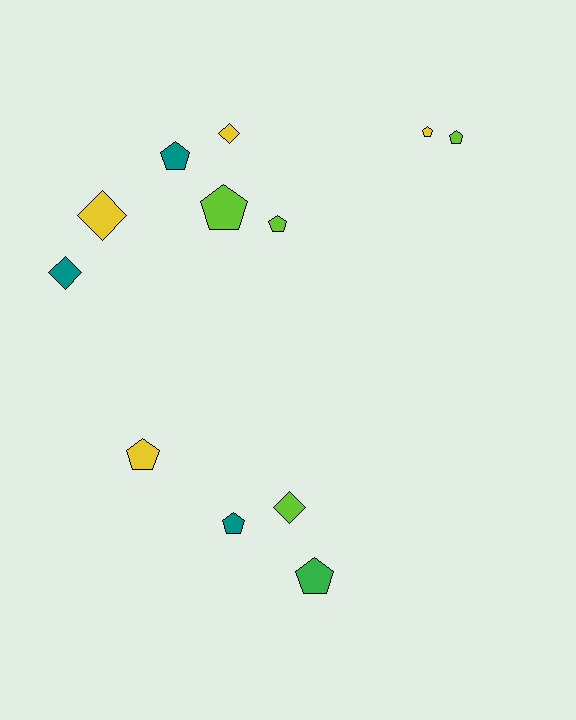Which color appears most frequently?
Yellow, with 4 objects.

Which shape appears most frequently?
Pentagon, with 8 objects.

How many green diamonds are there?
There are no green diamonds.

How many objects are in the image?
There are 12 objects.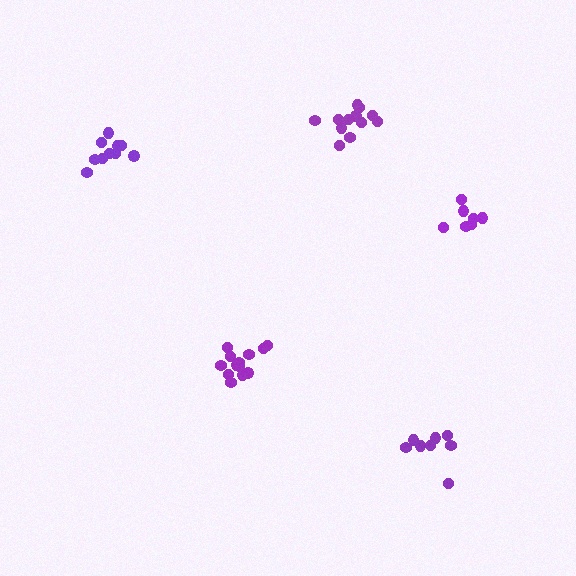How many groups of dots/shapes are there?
There are 5 groups.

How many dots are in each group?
Group 1: 7 dots, Group 2: 13 dots, Group 3: 8 dots, Group 4: 10 dots, Group 5: 12 dots (50 total).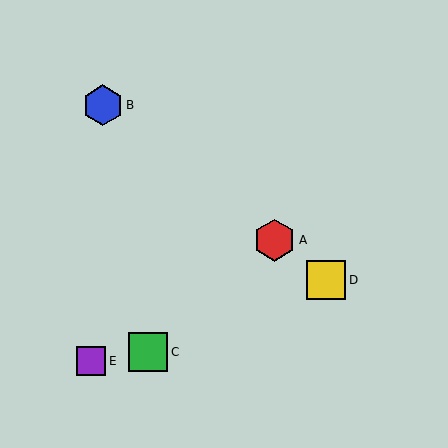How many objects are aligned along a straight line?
3 objects (A, B, D) are aligned along a straight line.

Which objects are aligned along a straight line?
Objects A, B, D are aligned along a straight line.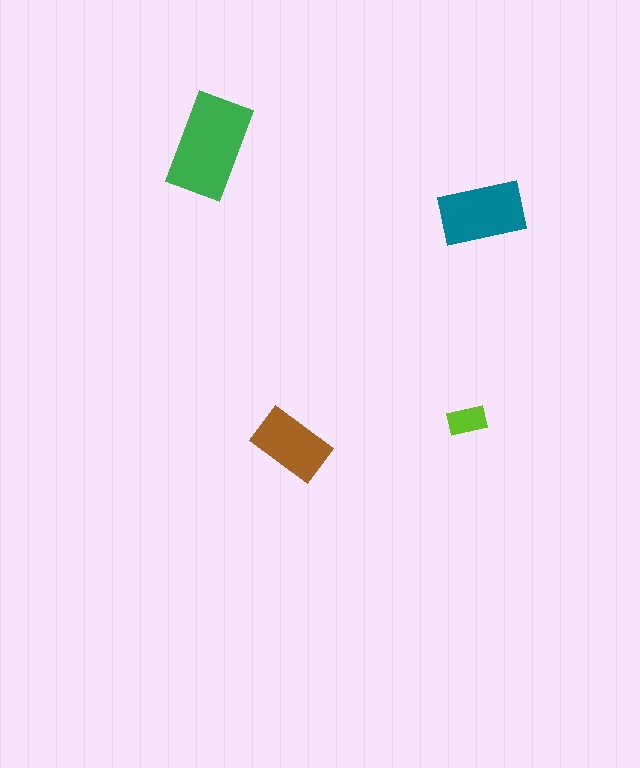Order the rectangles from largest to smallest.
the green one, the teal one, the brown one, the lime one.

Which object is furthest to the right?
The teal rectangle is rightmost.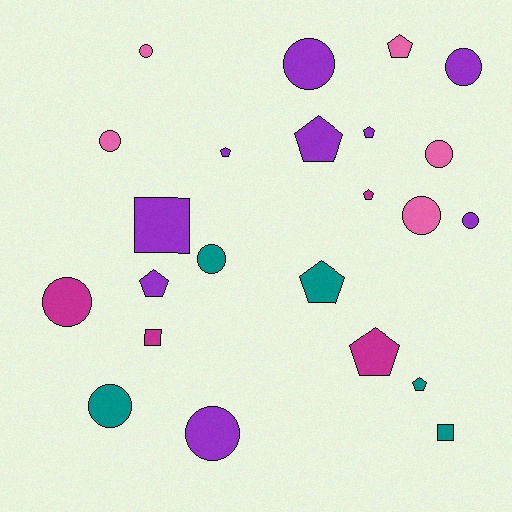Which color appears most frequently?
Purple, with 9 objects.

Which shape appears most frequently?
Circle, with 11 objects.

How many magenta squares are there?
There is 1 magenta square.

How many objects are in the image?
There are 23 objects.